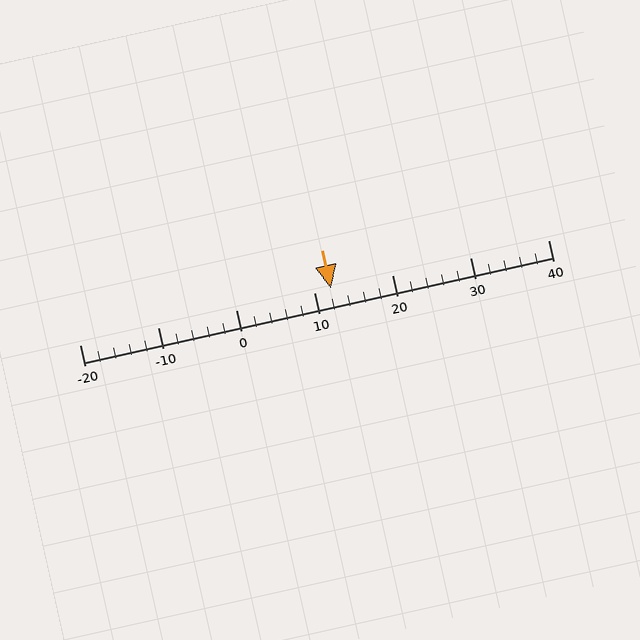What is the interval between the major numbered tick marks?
The major tick marks are spaced 10 units apart.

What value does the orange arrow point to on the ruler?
The orange arrow points to approximately 12.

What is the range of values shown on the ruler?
The ruler shows values from -20 to 40.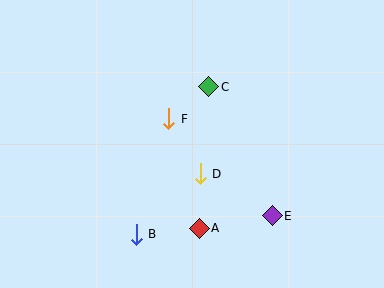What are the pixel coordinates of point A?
Point A is at (199, 228).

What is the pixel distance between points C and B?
The distance between C and B is 165 pixels.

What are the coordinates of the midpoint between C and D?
The midpoint between C and D is at (205, 130).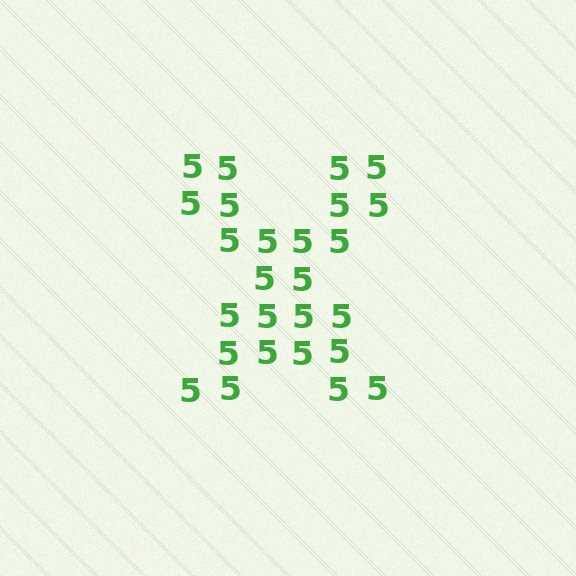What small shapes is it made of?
It is made of small digit 5's.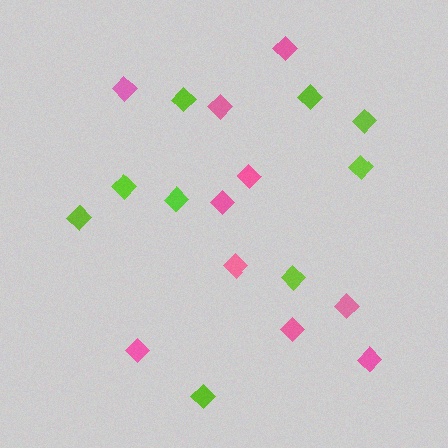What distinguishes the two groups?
There are 2 groups: one group of lime diamonds (9) and one group of pink diamonds (10).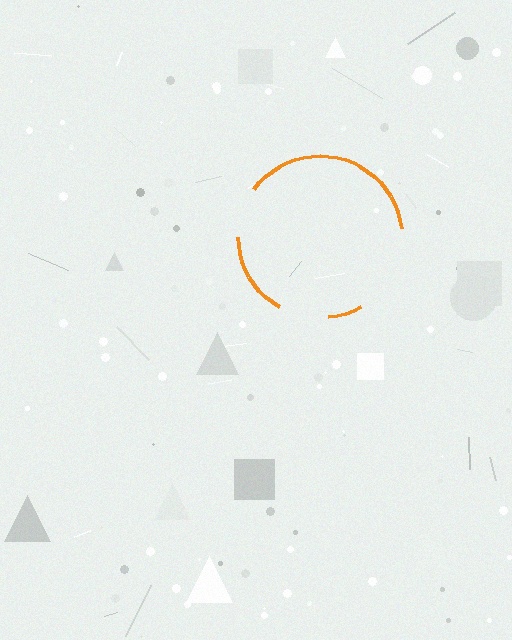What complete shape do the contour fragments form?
The contour fragments form a circle.